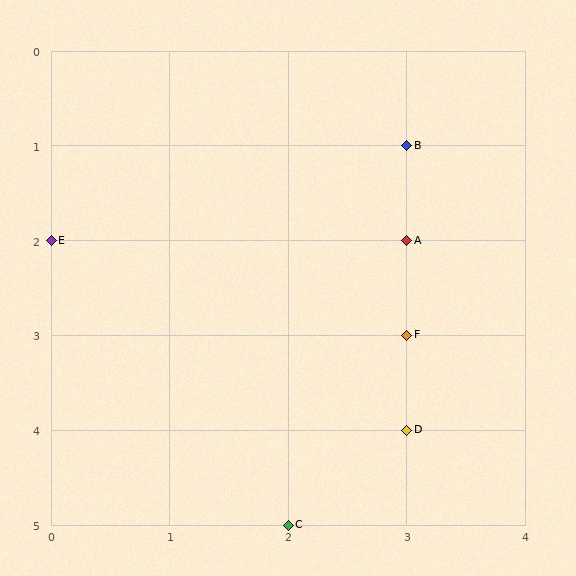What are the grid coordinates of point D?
Point D is at grid coordinates (3, 4).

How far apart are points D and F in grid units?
Points D and F are 1 row apart.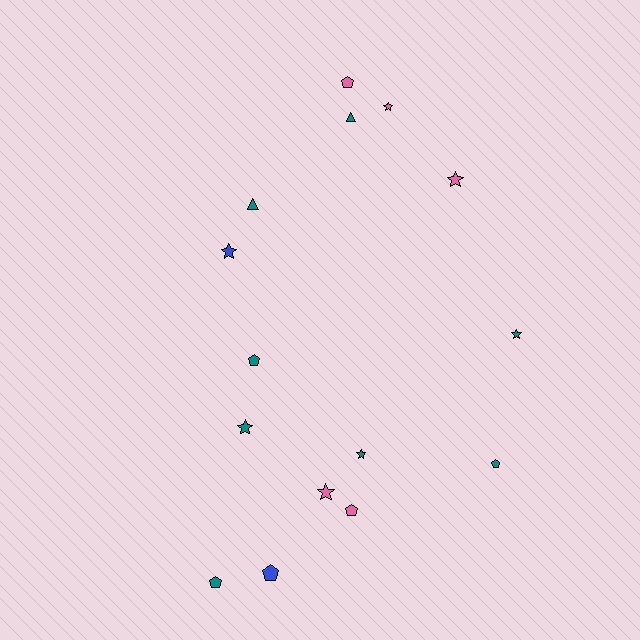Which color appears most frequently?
Teal, with 8 objects.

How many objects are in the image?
There are 15 objects.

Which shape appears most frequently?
Star, with 7 objects.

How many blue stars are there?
There is 1 blue star.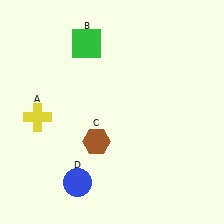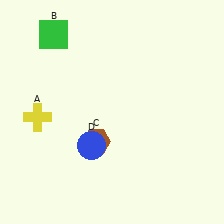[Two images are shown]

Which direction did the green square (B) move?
The green square (B) moved left.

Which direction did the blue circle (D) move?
The blue circle (D) moved up.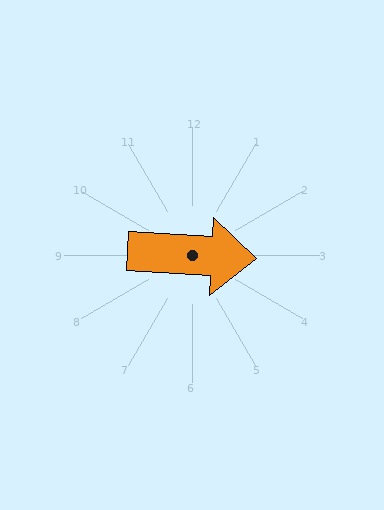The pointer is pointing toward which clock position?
Roughly 3 o'clock.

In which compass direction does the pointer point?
East.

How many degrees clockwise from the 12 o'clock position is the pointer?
Approximately 93 degrees.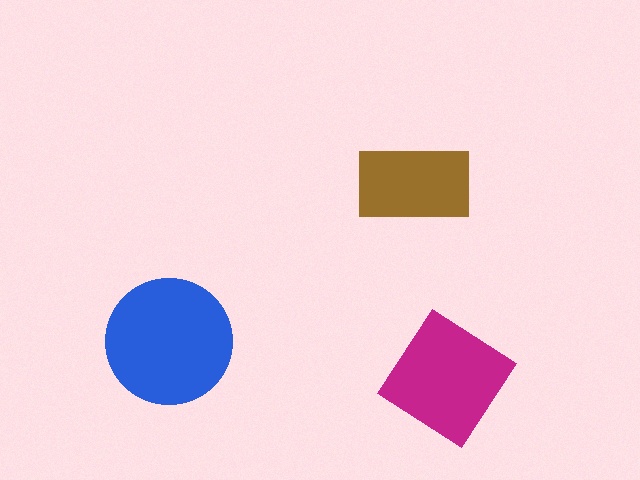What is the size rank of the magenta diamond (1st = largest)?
2nd.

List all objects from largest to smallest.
The blue circle, the magenta diamond, the brown rectangle.